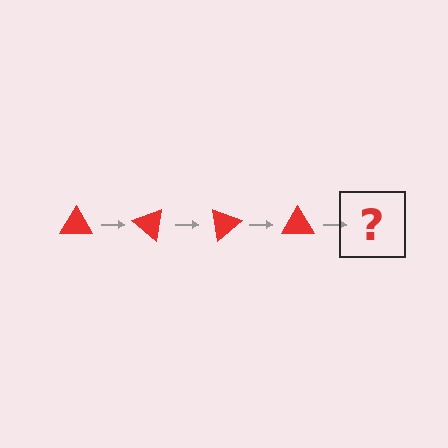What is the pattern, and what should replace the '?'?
The pattern is that the triangle rotates 40 degrees each step. The '?' should be a red triangle rotated 160 degrees.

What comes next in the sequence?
The next element should be a red triangle rotated 160 degrees.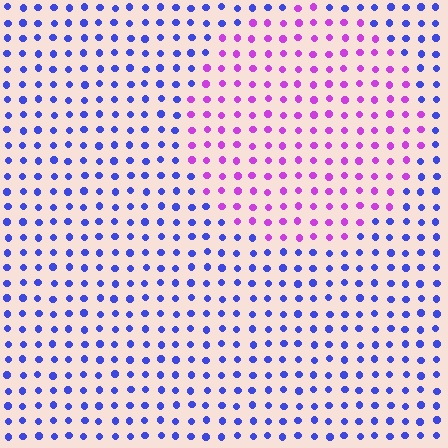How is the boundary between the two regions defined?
The boundary is defined purely by a slight shift in hue (about 57 degrees). Spacing, size, and orientation are identical on both sides.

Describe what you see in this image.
The image is filled with small blue elements in a uniform arrangement. A circle-shaped region is visible where the elements are tinted to a slightly different hue, forming a subtle color boundary.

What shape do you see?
I see a circle.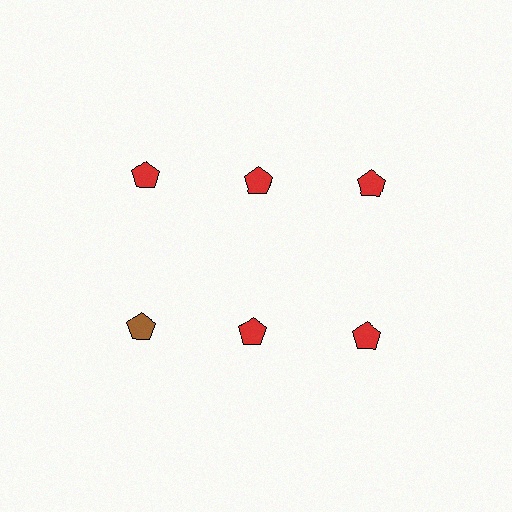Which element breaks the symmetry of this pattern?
The brown pentagon in the second row, leftmost column breaks the symmetry. All other shapes are red pentagons.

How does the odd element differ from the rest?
It has a different color: brown instead of red.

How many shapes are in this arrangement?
There are 6 shapes arranged in a grid pattern.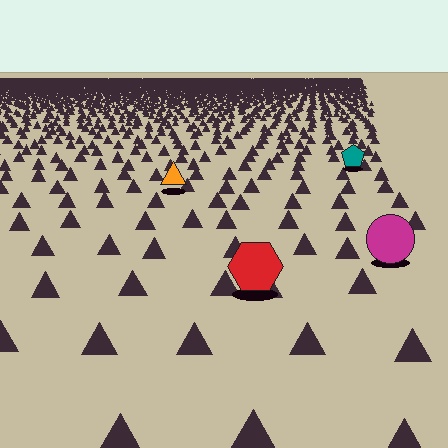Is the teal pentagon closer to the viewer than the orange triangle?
No. The orange triangle is closer — you can tell from the texture gradient: the ground texture is coarser near it.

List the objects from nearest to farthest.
From nearest to farthest: the red hexagon, the magenta circle, the orange triangle, the teal pentagon.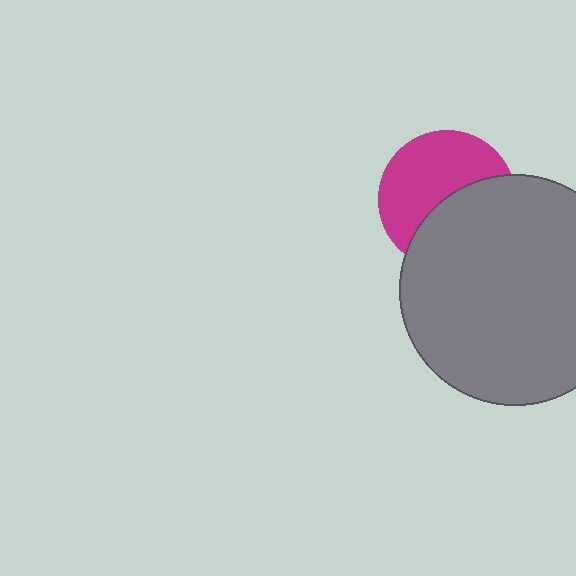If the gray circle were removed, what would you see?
You would see the complete magenta circle.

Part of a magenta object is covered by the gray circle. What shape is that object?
It is a circle.